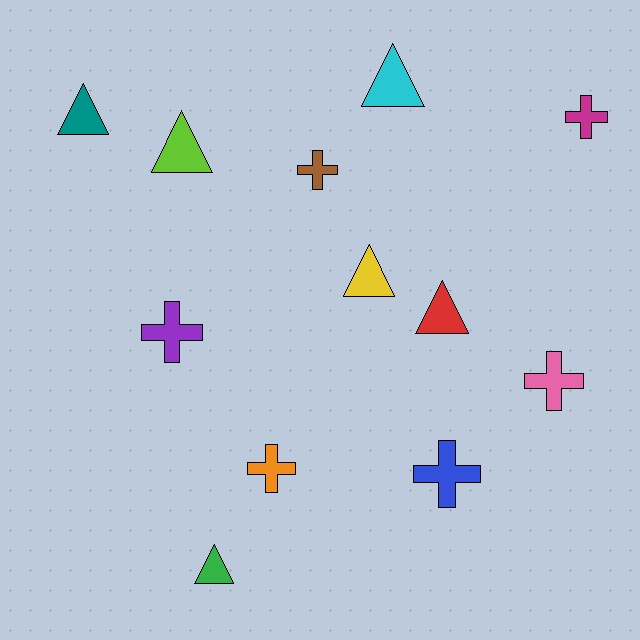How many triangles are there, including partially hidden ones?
There are 6 triangles.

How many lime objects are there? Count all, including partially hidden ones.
There is 1 lime object.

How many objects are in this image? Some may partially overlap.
There are 12 objects.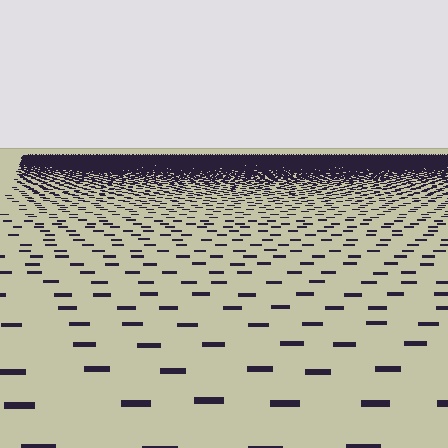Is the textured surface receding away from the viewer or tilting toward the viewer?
The surface is receding away from the viewer. Texture elements get smaller and denser toward the top.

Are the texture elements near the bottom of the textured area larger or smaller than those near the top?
Larger. Near the bottom, elements are closer to the viewer and appear at a bigger on-screen size.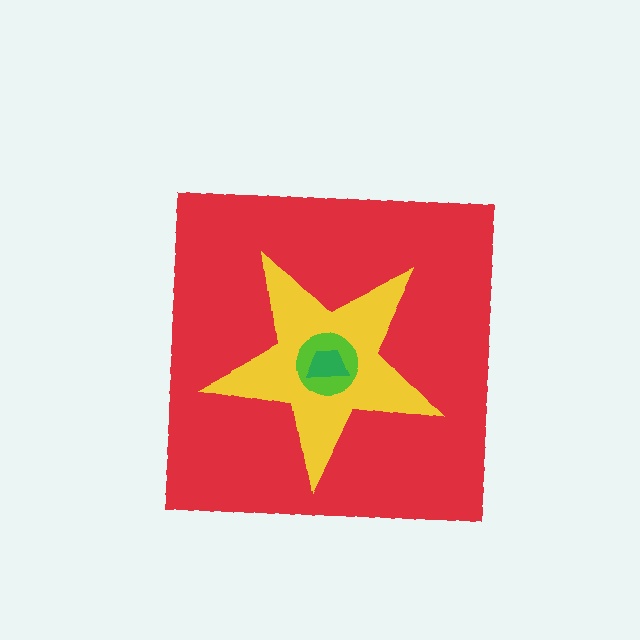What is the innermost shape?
The green trapezoid.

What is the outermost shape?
The red square.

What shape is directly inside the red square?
The yellow star.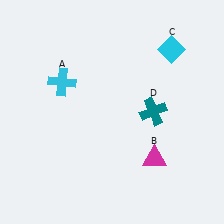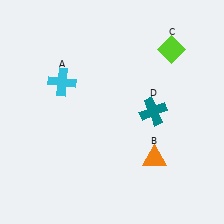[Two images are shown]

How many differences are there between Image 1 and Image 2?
There are 2 differences between the two images.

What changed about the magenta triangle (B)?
In Image 1, B is magenta. In Image 2, it changed to orange.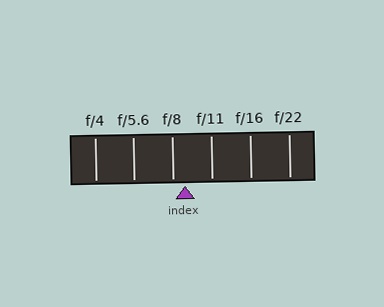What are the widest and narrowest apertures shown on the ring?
The widest aperture shown is f/4 and the narrowest is f/22.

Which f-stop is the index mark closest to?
The index mark is closest to f/8.